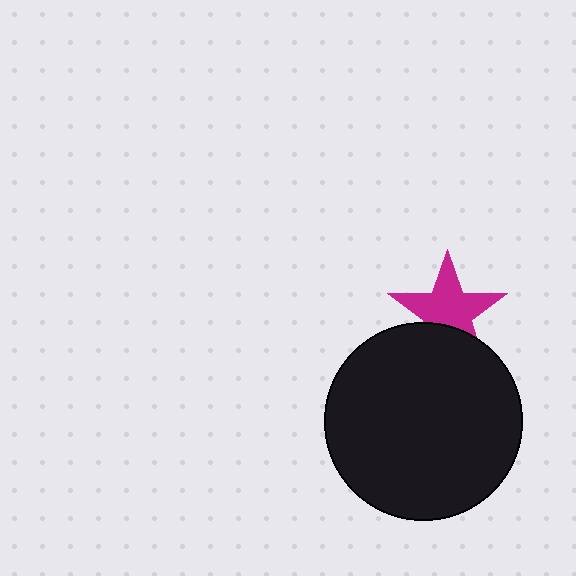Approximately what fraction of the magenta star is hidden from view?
Roughly 31% of the magenta star is hidden behind the black circle.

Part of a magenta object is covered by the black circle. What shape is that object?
It is a star.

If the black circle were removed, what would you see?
You would see the complete magenta star.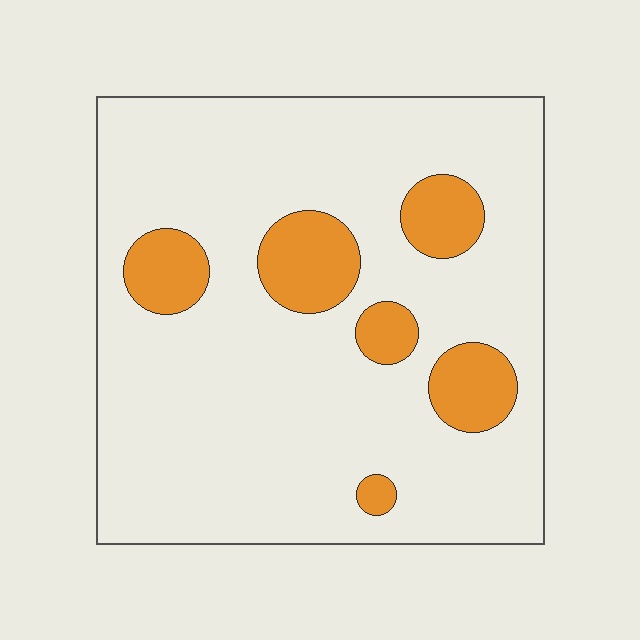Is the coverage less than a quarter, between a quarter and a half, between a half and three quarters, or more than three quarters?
Less than a quarter.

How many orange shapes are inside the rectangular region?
6.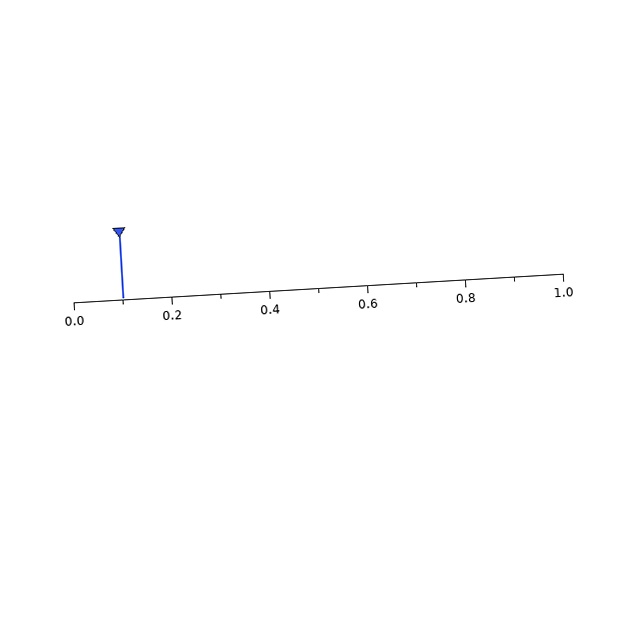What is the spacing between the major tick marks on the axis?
The major ticks are spaced 0.2 apart.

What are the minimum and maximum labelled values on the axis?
The axis runs from 0.0 to 1.0.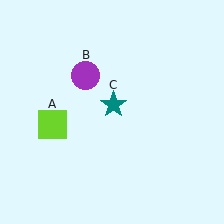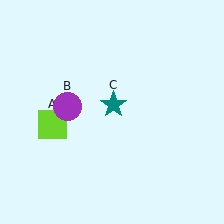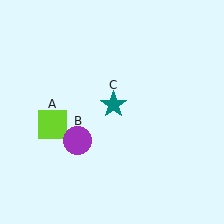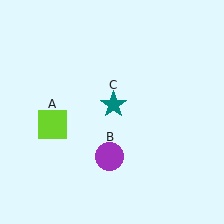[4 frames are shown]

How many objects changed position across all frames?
1 object changed position: purple circle (object B).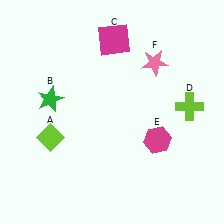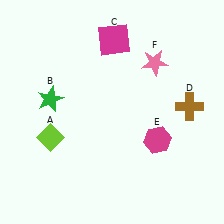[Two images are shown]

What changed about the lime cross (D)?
In Image 1, D is lime. In Image 2, it changed to brown.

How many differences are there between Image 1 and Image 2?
There is 1 difference between the two images.